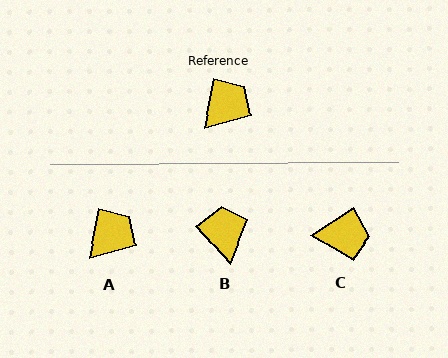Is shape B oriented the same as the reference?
No, it is off by about 52 degrees.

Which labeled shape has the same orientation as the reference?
A.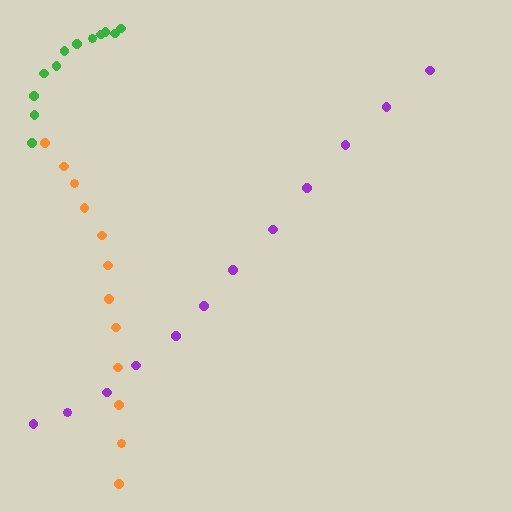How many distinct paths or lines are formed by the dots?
There are 3 distinct paths.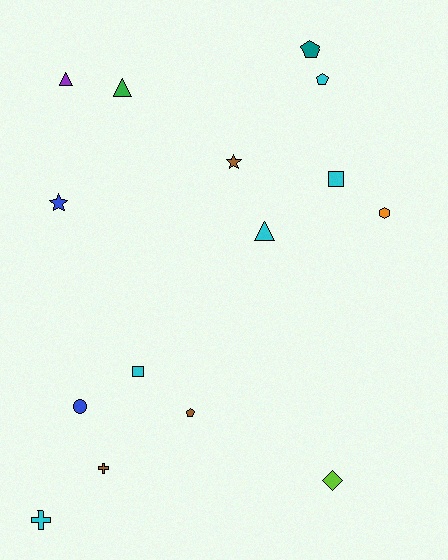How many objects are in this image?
There are 15 objects.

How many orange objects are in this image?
There is 1 orange object.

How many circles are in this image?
There is 1 circle.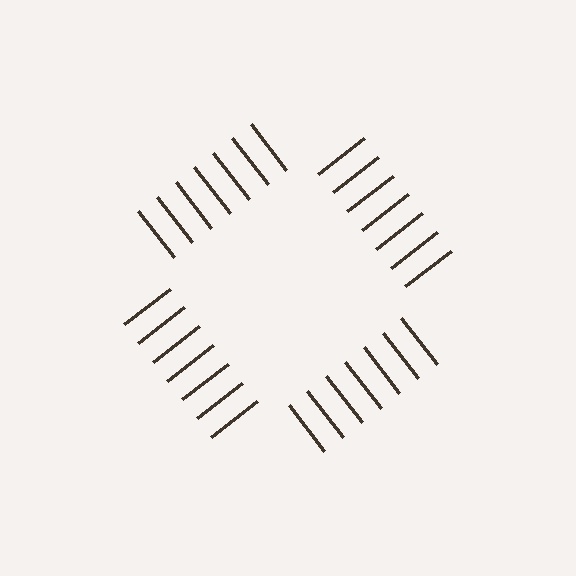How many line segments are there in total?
28 — 7 along each of the 4 edges.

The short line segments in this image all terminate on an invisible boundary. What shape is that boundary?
An illusory square — the line segments terminate on its edges but no continuous stroke is drawn.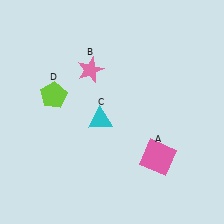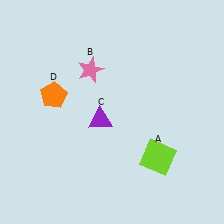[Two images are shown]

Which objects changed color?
A changed from pink to lime. C changed from cyan to purple. D changed from lime to orange.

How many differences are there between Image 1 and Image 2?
There are 3 differences between the two images.